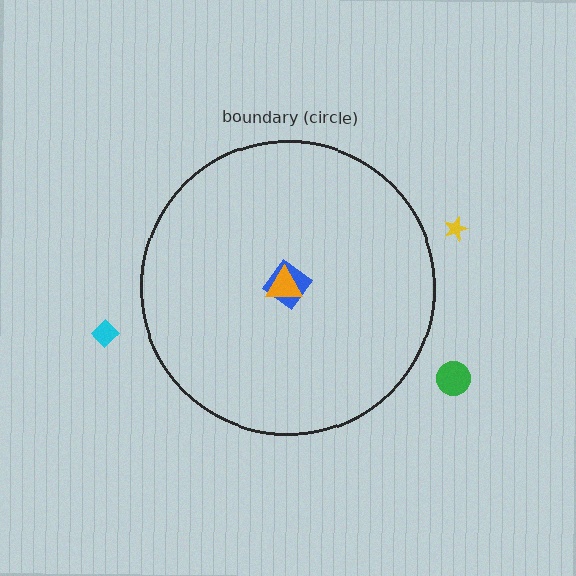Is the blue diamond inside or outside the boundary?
Inside.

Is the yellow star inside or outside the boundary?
Outside.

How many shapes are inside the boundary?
2 inside, 3 outside.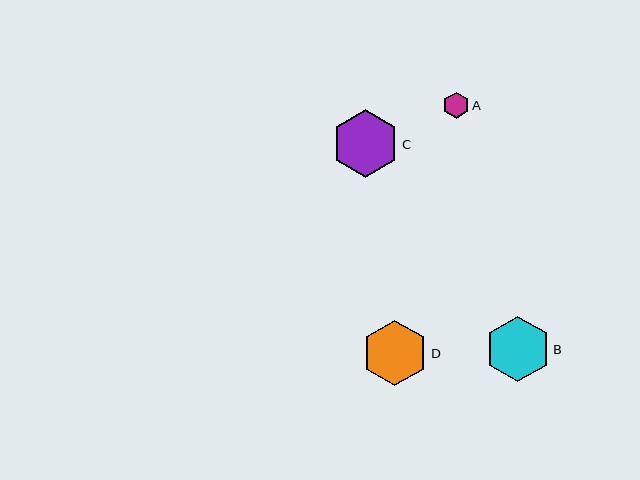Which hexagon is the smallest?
Hexagon A is the smallest with a size of approximately 26 pixels.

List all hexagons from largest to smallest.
From largest to smallest: C, D, B, A.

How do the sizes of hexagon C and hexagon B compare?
Hexagon C and hexagon B are approximately the same size.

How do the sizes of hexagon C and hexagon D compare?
Hexagon C and hexagon D are approximately the same size.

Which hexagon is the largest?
Hexagon C is the largest with a size of approximately 67 pixels.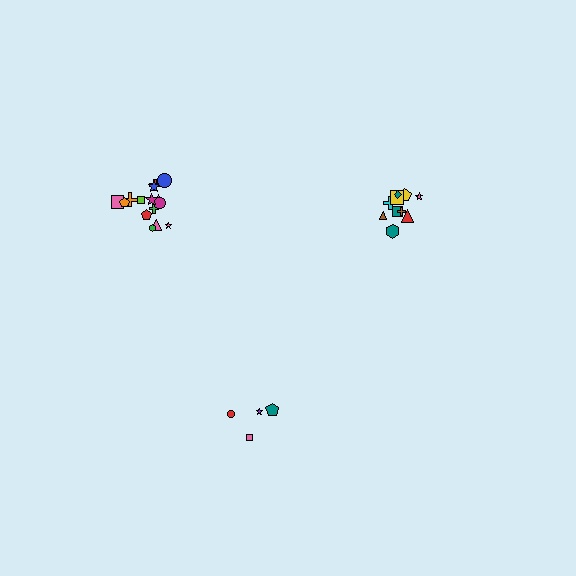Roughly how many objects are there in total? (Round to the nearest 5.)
Roughly 30 objects in total.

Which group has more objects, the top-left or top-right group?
The top-left group.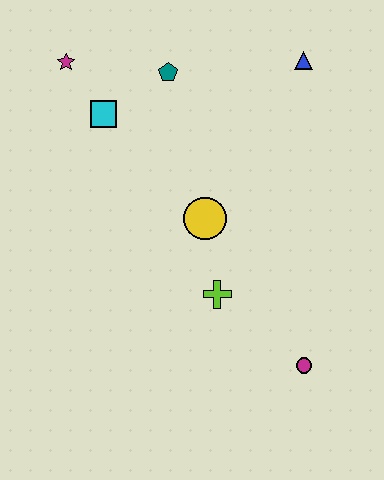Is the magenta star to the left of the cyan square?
Yes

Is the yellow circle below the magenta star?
Yes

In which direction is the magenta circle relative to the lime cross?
The magenta circle is to the right of the lime cross.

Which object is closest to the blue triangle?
The teal pentagon is closest to the blue triangle.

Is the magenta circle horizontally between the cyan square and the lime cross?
No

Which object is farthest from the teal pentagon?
The magenta circle is farthest from the teal pentagon.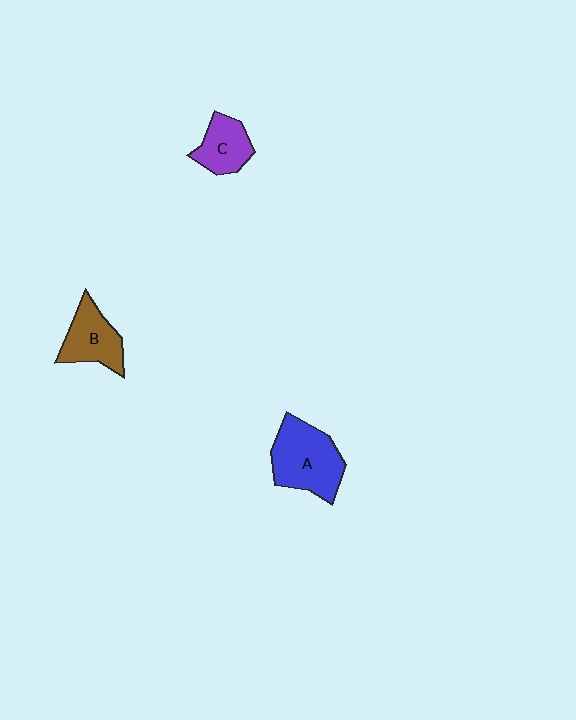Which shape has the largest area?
Shape A (blue).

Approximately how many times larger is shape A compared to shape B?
Approximately 1.4 times.